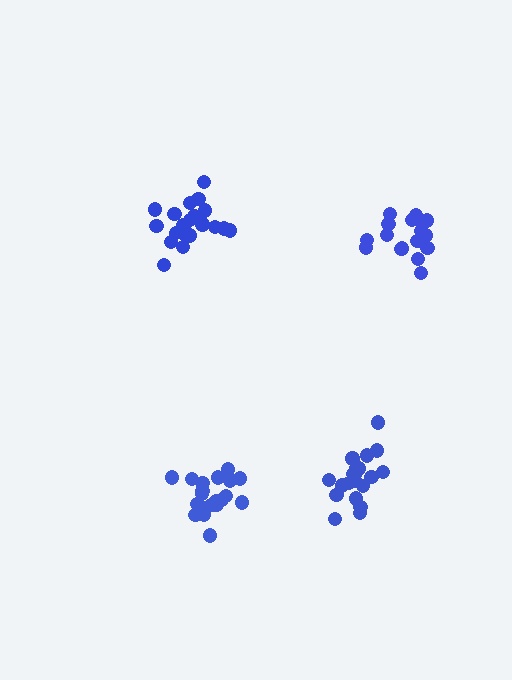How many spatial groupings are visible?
There are 4 spatial groupings.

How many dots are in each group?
Group 1: 21 dots, Group 2: 20 dots, Group 3: 20 dots, Group 4: 19 dots (80 total).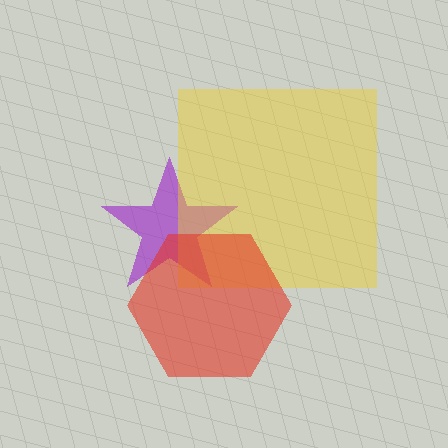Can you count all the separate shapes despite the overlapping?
Yes, there are 3 separate shapes.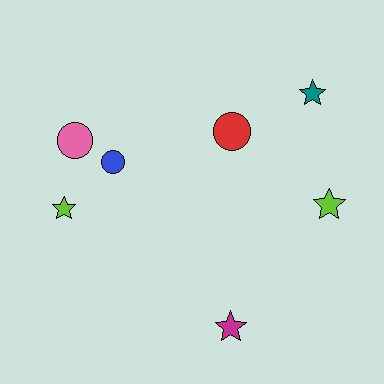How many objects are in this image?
There are 7 objects.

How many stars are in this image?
There are 4 stars.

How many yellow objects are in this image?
There are no yellow objects.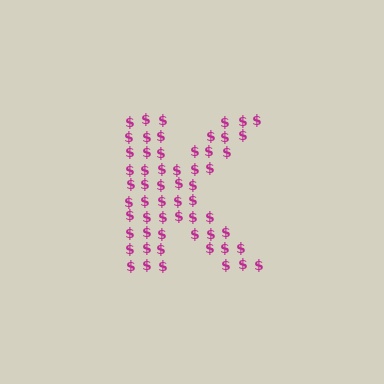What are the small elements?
The small elements are dollar signs.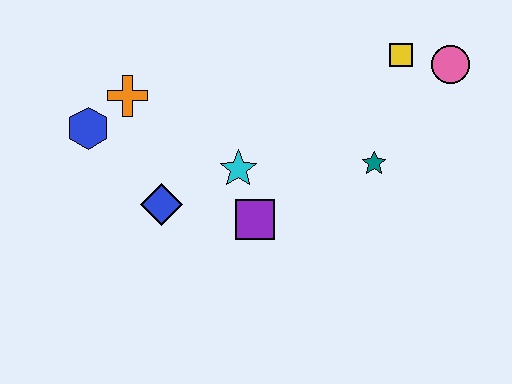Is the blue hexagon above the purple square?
Yes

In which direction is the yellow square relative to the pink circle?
The yellow square is to the left of the pink circle.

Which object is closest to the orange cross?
The blue hexagon is closest to the orange cross.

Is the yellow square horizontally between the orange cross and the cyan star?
No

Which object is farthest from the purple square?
The pink circle is farthest from the purple square.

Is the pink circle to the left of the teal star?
No